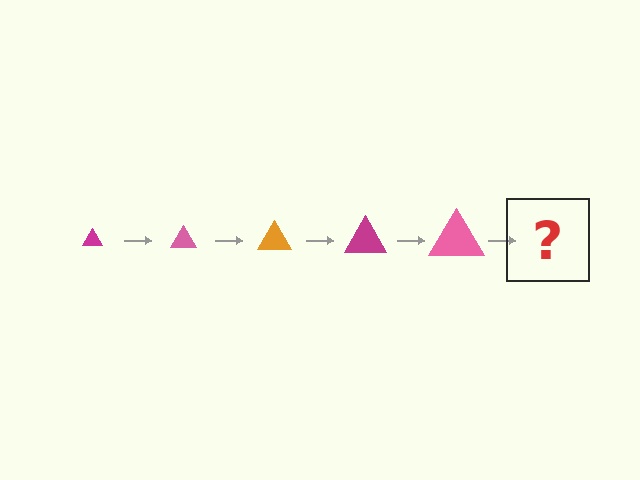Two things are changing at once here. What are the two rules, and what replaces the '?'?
The two rules are that the triangle grows larger each step and the color cycles through magenta, pink, and orange. The '?' should be an orange triangle, larger than the previous one.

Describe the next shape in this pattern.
It should be an orange triangle, larger than the previous one.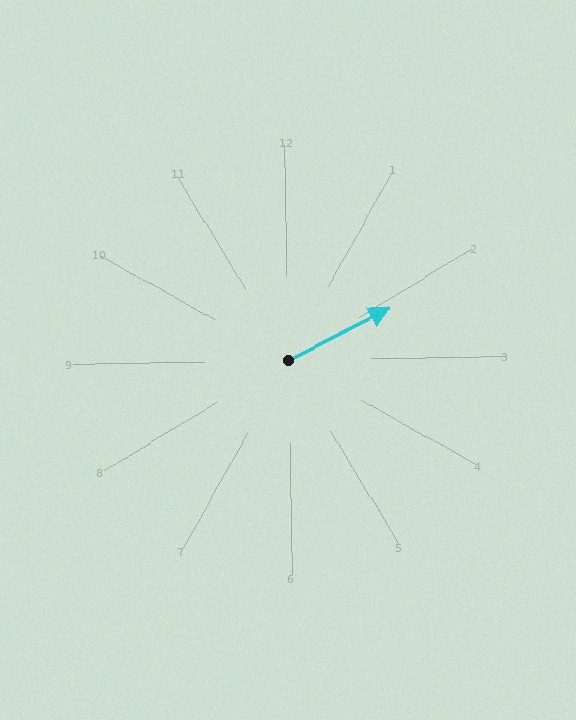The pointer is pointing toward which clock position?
Roughly 2 o'clock.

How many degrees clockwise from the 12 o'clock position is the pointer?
Approximately 64 degrees.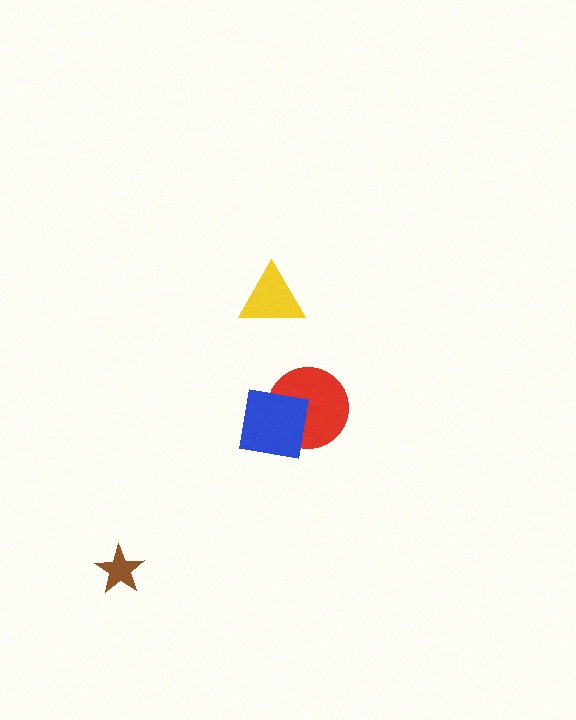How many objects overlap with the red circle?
1 object overlaps with the red circle.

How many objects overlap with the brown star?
0 objects overlap with the brown star.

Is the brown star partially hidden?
No, no other shape covers it.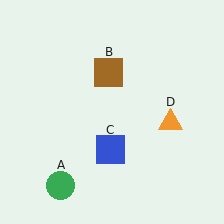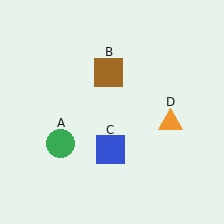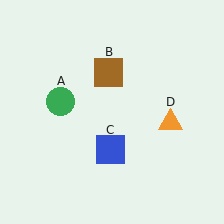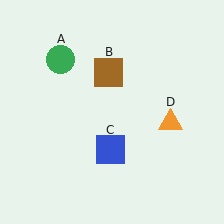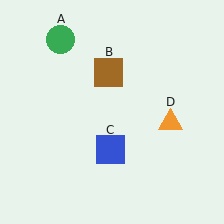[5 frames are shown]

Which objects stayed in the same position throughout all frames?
Brown square (object B) and blue square (object C) and orange triangle (object D) remained stationary.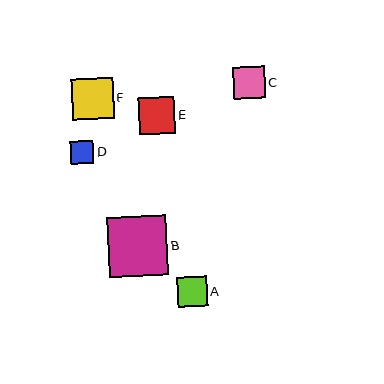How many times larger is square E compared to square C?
Square E is approximately 1.1 times the size of square C.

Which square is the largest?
Square B is the largest with a size of approximately 59 pixels.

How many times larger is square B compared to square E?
Square B is approximately 1.6 times the size of square E.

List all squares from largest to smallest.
From largest to smallest: B, F, E, C, A, D.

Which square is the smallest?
Square D is the smallest with a size of approximately 23 pixels.